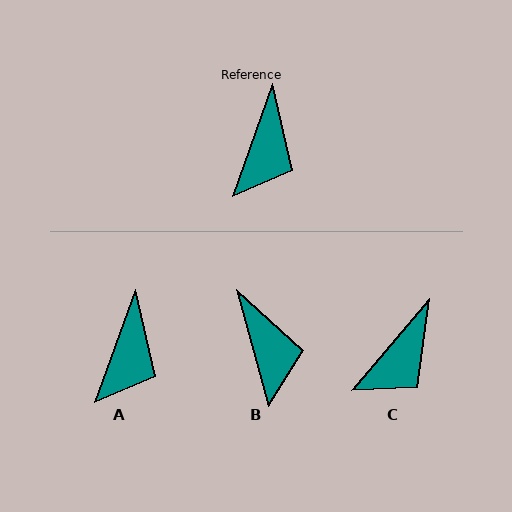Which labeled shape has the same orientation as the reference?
A.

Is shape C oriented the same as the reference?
No, it is off by about 20 degrees.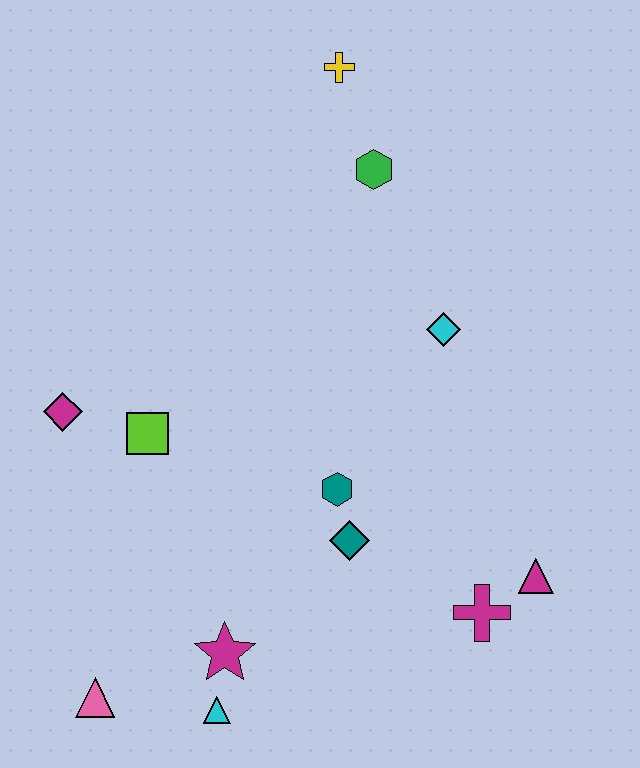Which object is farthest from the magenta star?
The yellow cross is farthest from the magenta star.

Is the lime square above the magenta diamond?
No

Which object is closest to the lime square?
The magenta diamond is closest to the lime square.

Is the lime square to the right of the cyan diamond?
No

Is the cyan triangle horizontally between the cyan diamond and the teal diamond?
No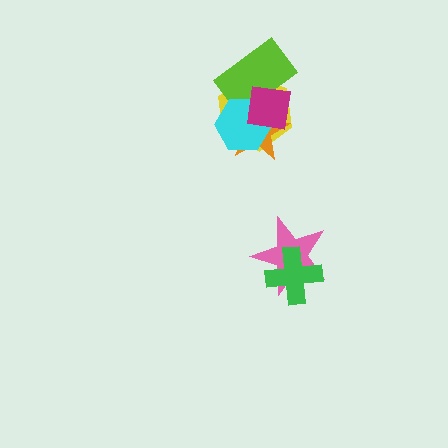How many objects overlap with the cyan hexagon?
4 objects overlap with the cyan hexagon.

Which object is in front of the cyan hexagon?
The magenta square is in front of the cyan hexagon.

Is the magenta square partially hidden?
No, no other shape covers it.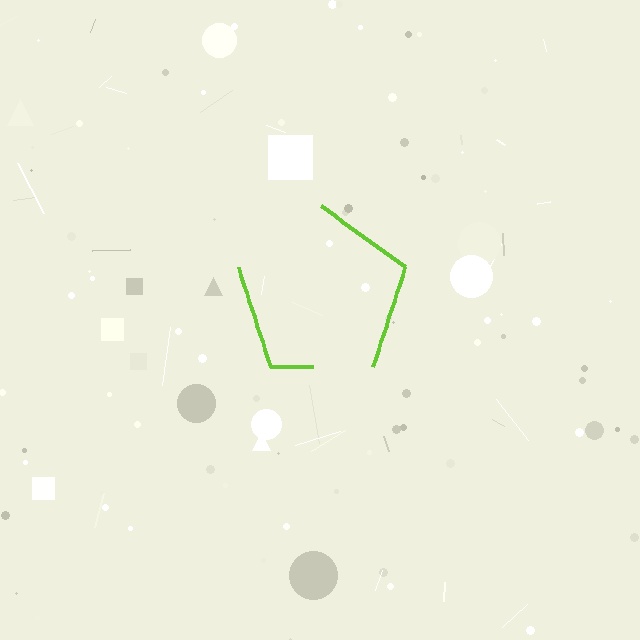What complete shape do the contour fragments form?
The contour fragments form a pentagon.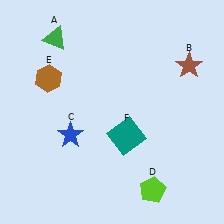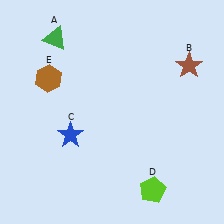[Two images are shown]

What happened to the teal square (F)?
The teal square (F) was removed in Image 2. It was in the bottom-right area of Image 1.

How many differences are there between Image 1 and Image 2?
There is 1 difference between the two images.